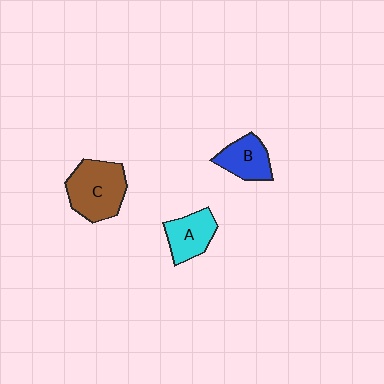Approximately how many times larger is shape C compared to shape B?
Approximately 1.6 times.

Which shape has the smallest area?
Shape B (blue).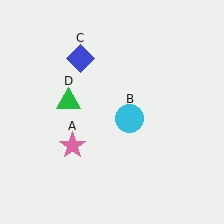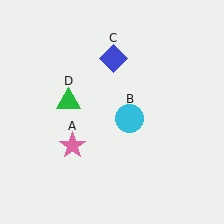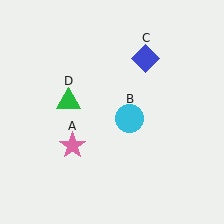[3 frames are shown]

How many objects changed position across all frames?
1 object changed position: blue diamond (object C).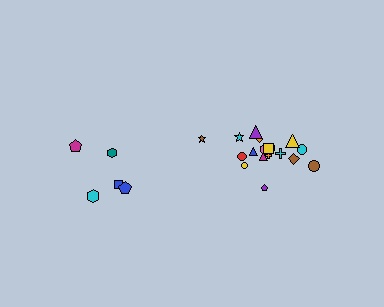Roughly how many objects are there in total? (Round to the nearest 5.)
Roughly 25 objects in total.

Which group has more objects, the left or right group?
The right group.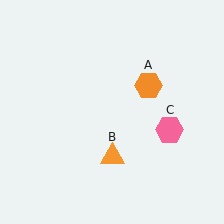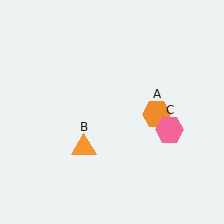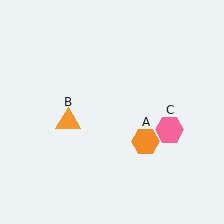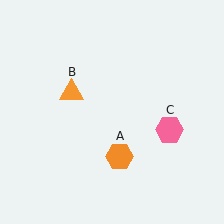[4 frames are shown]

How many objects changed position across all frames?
2 objects changed position: orange hexagon (object A), orange triangle (object B).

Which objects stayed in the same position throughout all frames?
Pink hexagon (object C) remained stationary.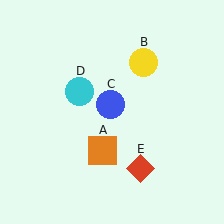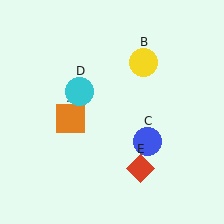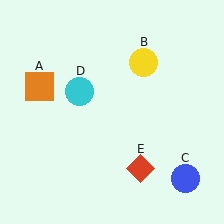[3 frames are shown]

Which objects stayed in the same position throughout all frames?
Yellow circle (object B) and cyan circle (object D) and red diamond (object E) remained stationary.